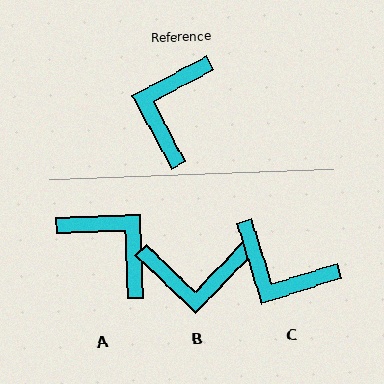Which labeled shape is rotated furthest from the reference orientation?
A, about 115 degrees away.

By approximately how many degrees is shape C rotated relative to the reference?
Approximately 79 degrees counter-clockwise.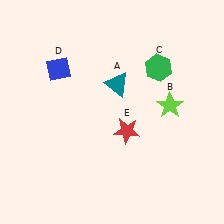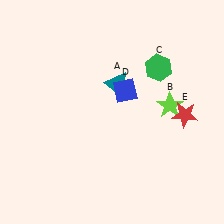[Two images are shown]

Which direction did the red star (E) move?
The red star (E) moved right.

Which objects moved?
The objects that moved are: the blue diamond (D), the red star (E).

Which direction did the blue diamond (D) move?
The blue diamond (D) moved right.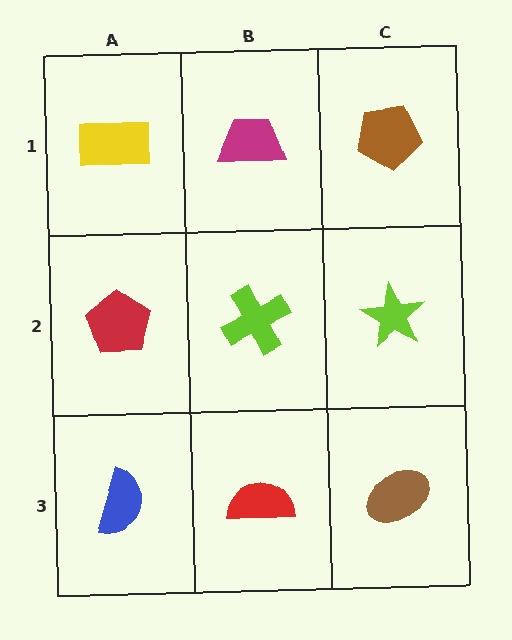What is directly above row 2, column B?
A magenta trapezoid.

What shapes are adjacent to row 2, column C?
A brown pentagon (row 1, column C), a brown ellipse (row 3, column C), a lime cross (row 2, column B).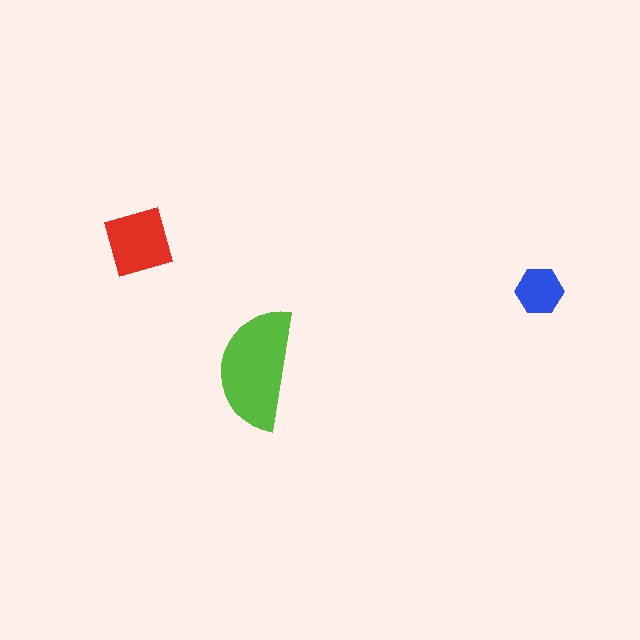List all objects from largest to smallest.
The lime semicircle, the red square, the blue hexagon.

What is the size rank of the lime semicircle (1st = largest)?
1st.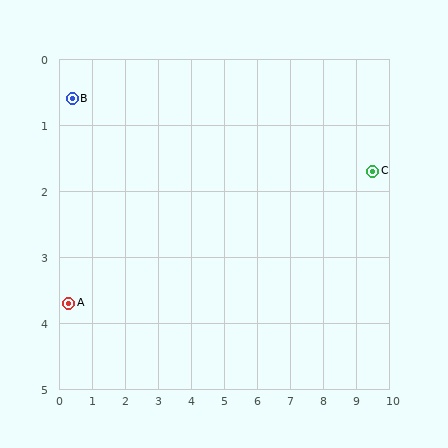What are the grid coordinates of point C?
Point C is at approximately (9.5, 1.7).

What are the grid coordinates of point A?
Point A is at approximately (0.3, 3.7).